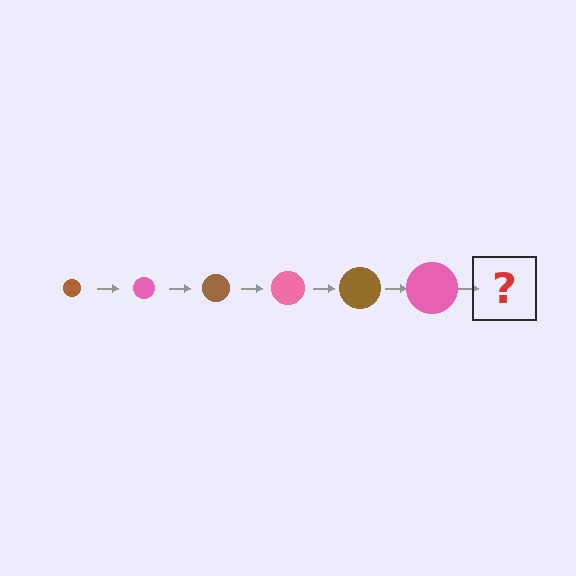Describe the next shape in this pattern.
It should be a brown circle, larger than the previous one.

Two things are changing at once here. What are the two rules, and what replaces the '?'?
The two rules are that the circle grows larger each step and the color cycles through brown and pink. The '?' should be a brown circle, larger than the previous one.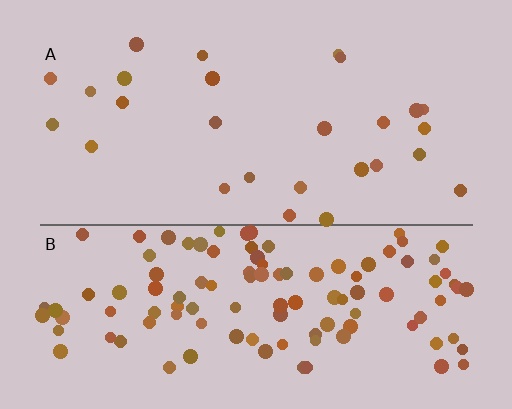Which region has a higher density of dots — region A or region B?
B (the bottom).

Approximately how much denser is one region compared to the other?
Approximately 4.3× — region B over region A.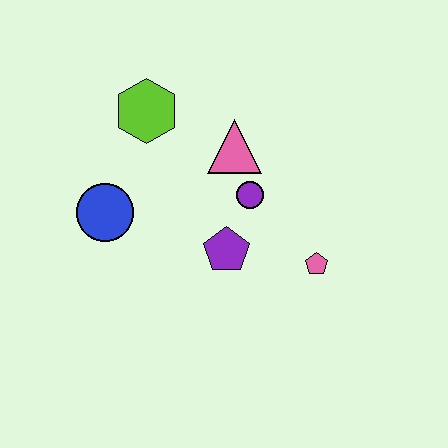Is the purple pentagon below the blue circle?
Yes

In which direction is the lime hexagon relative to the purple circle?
The lime hexagon is to the left of the purple circle.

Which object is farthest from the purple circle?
The blue circle is farthest from the purple circle.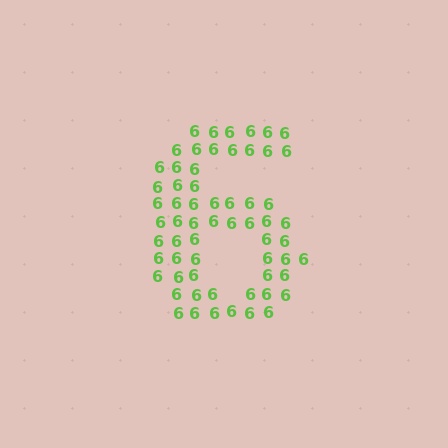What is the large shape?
The large shape is the digit 6.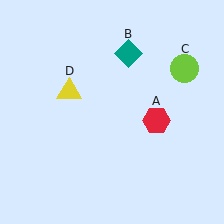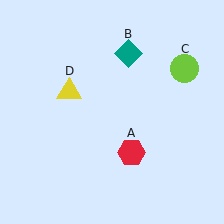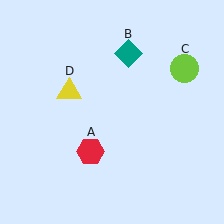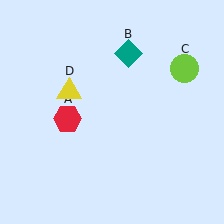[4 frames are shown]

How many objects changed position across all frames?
1 object changed position: red hexagon (object A).